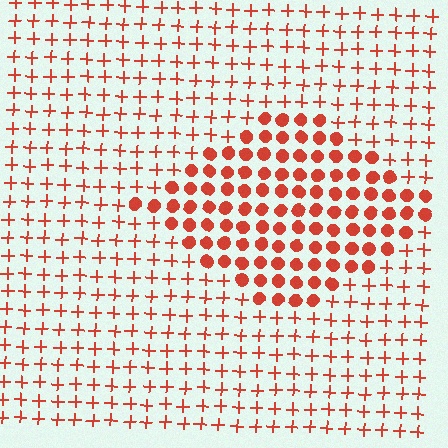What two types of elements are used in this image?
The image uses circles inside the diamond region and plus signs outside it.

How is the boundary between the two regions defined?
The boundary is defined by a change in element shape: circles inside vs. plus signs outside. All elements share the same color and spacing.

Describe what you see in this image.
The image is filled with small red elements arranged in a uniform grid. A diamond-shaped region contains circles, while the surrounding area contains plus signs. The boundary is defined purely by the change in element shape.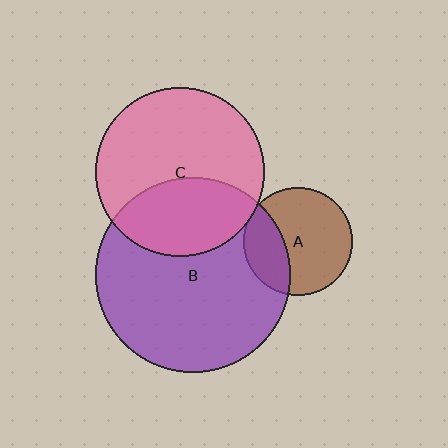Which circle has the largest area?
Circle B (purple).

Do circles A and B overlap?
Yes.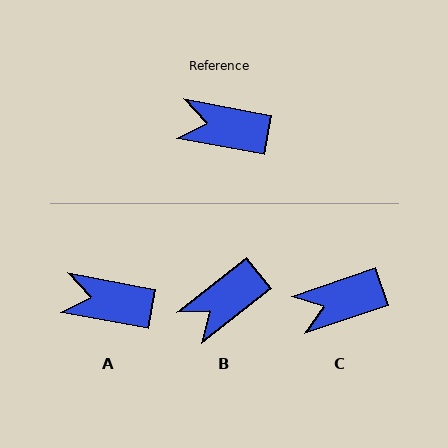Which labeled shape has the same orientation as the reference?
A.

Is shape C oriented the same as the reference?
No, it is off by about 30 degrees.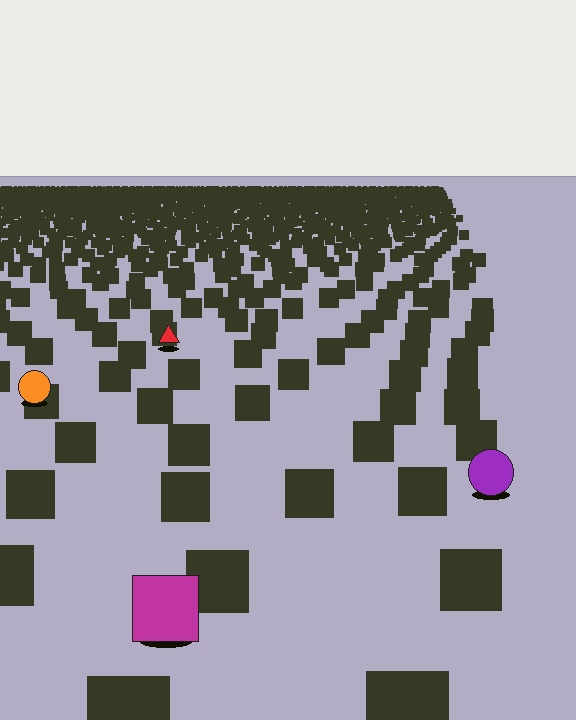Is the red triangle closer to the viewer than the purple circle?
No. The purple circle is closer — you can tell from the texture gradient: the ground texture is coarser near it.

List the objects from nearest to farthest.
From nearest to farthest: the magenta square, the purple circle, the orange circle, the red triangle.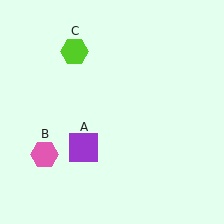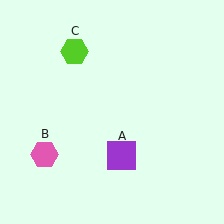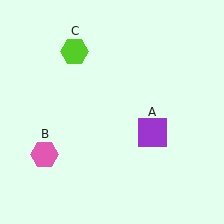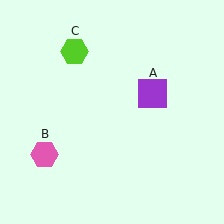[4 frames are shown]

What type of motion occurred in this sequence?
The purple square (object A) rotated counterclockwise around the center of the scene.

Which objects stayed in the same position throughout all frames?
Pink hexagon (object B) and lime hexagon (object C) remained stationary.